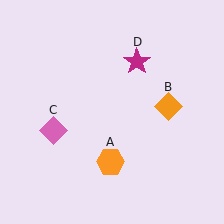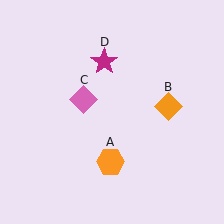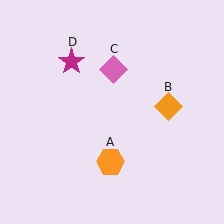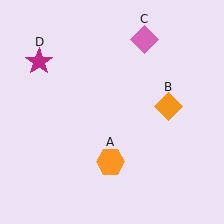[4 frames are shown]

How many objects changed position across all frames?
2 objects changed position: pink diamond (object C), magenta star (object D).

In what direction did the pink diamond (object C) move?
The pink diamond (object C) moved up and to the right.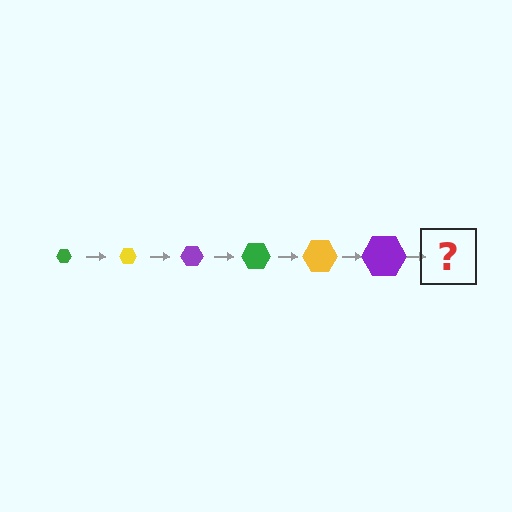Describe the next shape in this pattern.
It should be a green hexagon, larger than the previous one.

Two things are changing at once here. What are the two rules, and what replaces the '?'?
The two rules are that the hexagon grows larger each step and the color cycles through green, yellow, and purple. The '?' should be a green hexagon, larger than the previous one.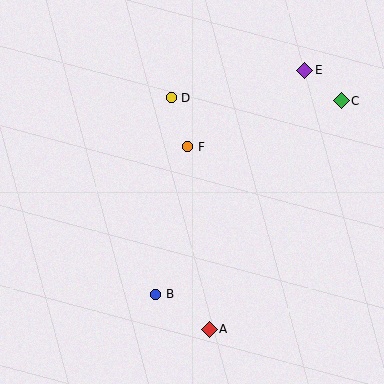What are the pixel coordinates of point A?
Point A is at (209, 329).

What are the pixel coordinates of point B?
Point B is at (156, 294).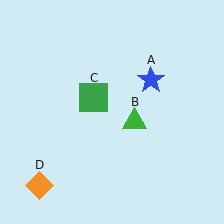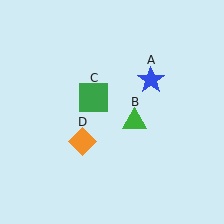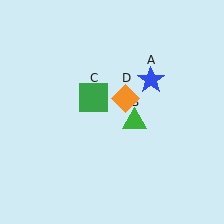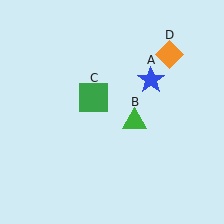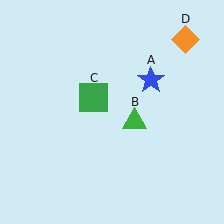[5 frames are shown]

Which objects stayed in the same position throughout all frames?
Blue star (object A) and green triangle (object B) and green square (object C) remained stationary.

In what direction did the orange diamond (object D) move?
The orange diamond (object D) moved up and to the right.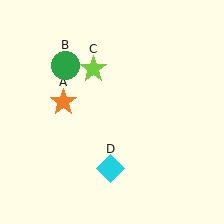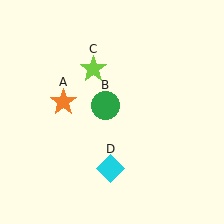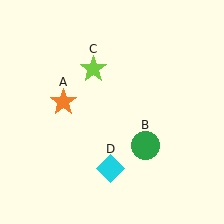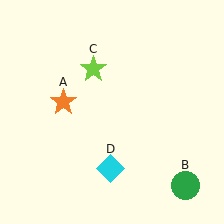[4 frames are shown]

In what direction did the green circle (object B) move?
The green circle (object B) moved down and to the right.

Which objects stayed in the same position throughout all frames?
Orange star (object A) and lime star (object C) and cyan diamond (object D) remained stationary.